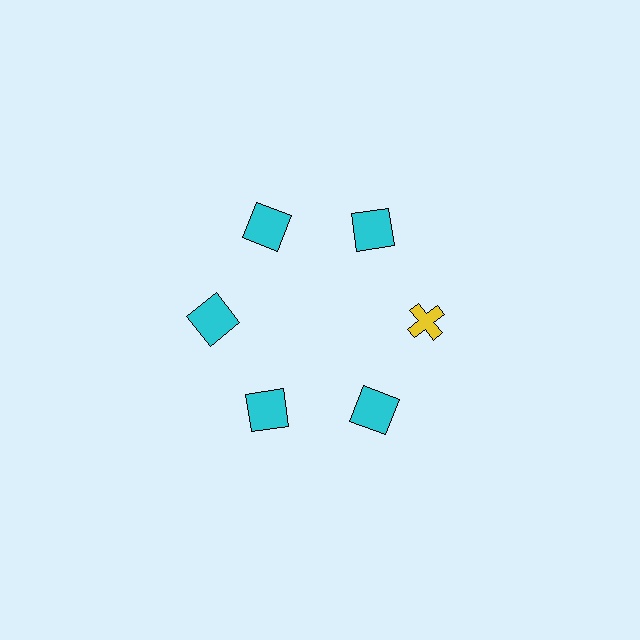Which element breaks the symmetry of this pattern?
The yellow cross at roughly the 3 o'clock position breaks the symmetry. All other shapes are cyan squares.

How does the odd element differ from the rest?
It differs in both color (yellow instead of cyan) and shape (cross instead of square).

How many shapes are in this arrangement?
There are 6 shapes arranged in a ring pattern.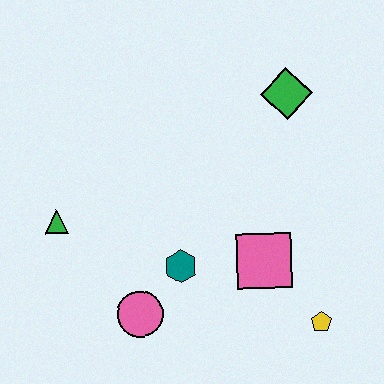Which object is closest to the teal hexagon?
The pink circle is closest to the teal hexagon.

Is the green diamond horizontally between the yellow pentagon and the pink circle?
Yes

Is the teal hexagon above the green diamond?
No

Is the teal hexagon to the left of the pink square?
Yes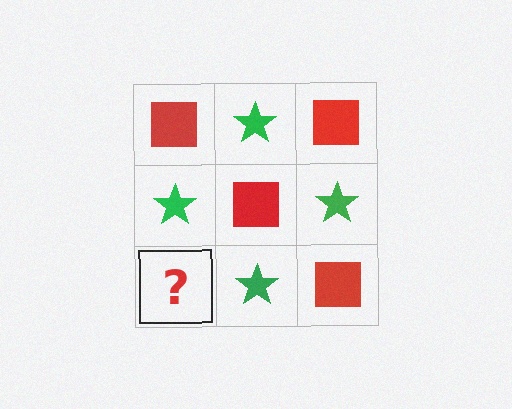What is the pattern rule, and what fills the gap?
The rule is that it alternates red square and green star in a checkerboard pattern. The gap should be filled with a red square.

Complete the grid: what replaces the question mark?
The question mark should be replaced with a red square.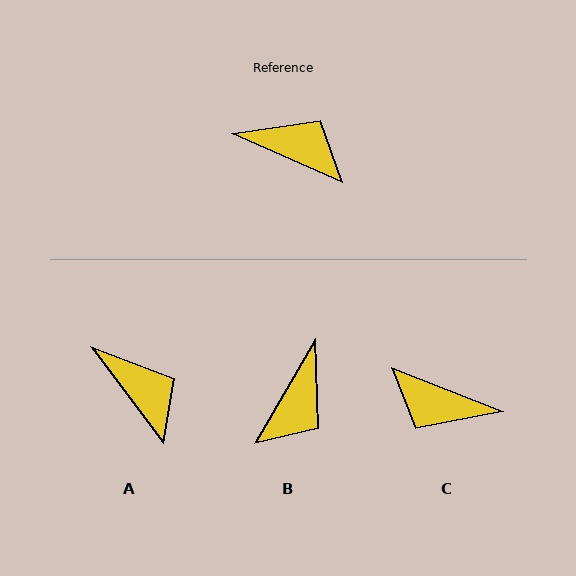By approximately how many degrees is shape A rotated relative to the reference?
Approximately 29 degrees clockwise.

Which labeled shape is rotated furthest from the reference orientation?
C, about 178 degrees away.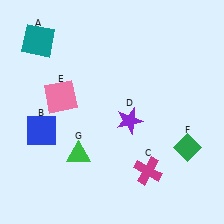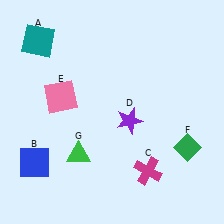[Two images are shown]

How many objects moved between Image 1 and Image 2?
1 object moved between the two images.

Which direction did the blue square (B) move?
The blue square (B) moved down.